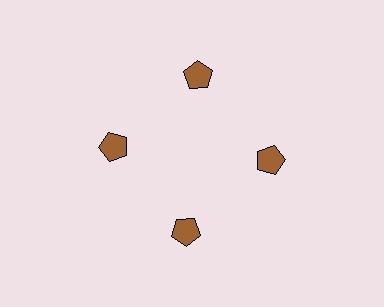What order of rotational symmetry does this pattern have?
This pattern has 4-fold rotational symmetry.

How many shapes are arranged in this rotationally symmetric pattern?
There are 4 shapes, arranged in 4 groups of 1.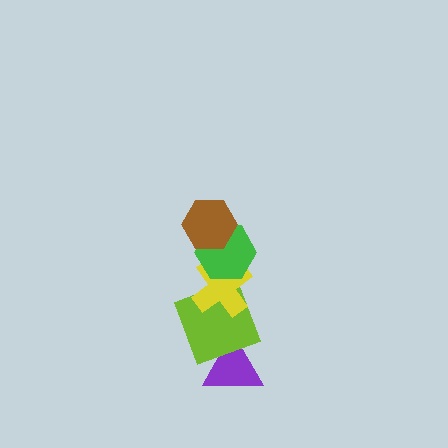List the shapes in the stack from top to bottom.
From top to bottom: the brown hexagon, the green hexagon, the yellow cross, the lime square, the purple triangle.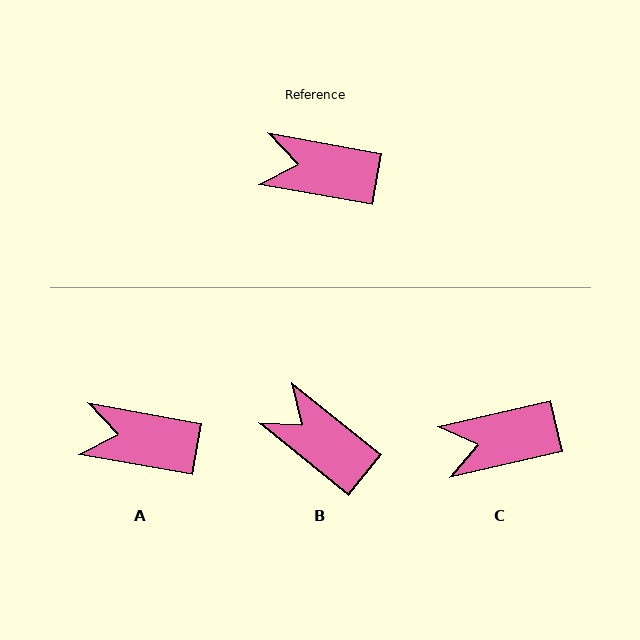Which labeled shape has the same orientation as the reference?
A.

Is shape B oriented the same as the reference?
No, it is off by about 28 degrees.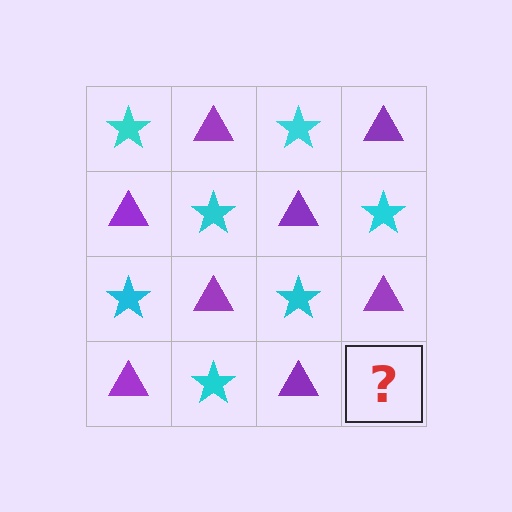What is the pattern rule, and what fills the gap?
The rule is that it alternates cyan star and purple triangle in a checkerboard pattern. The gap should be filled with a cyan star.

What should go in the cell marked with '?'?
The missing cell should contain a cyan star.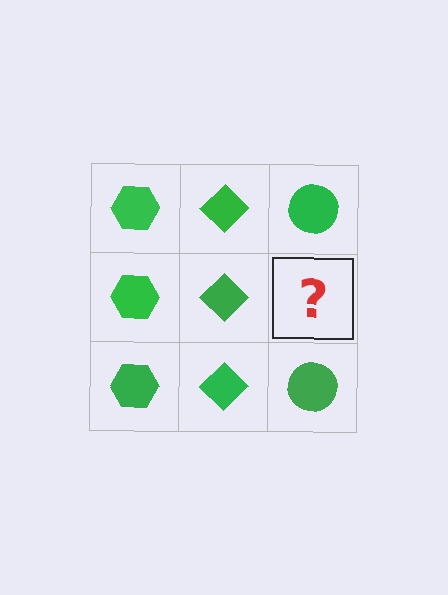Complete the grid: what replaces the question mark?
The question mark should be replaced with a green circle.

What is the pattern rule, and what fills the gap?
The rule is that each column has a consistent shape. The gap should be filled with a green circle.